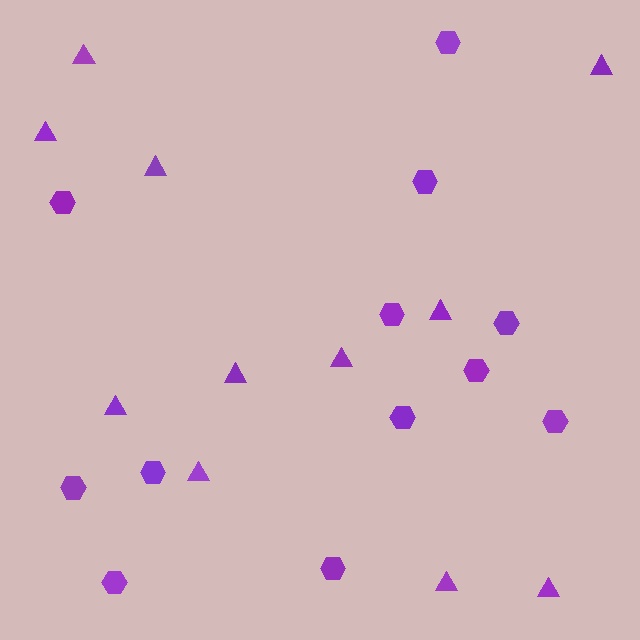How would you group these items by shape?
There are 2 groups: one group of triangles (11) and one group of hexagons (12).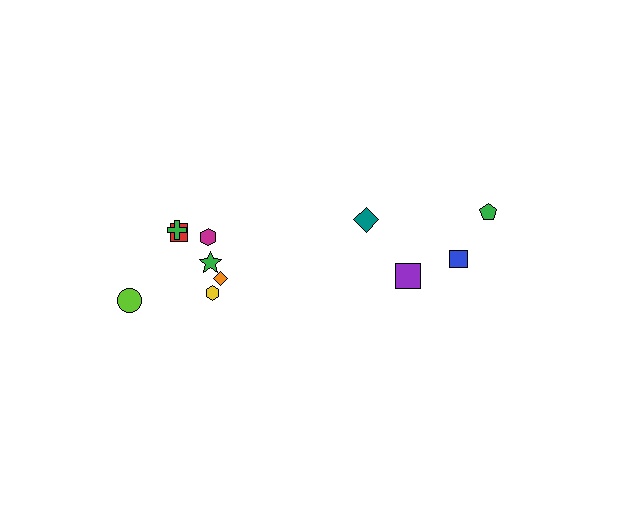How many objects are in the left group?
There are 7 objects.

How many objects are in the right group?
There are 4 objects.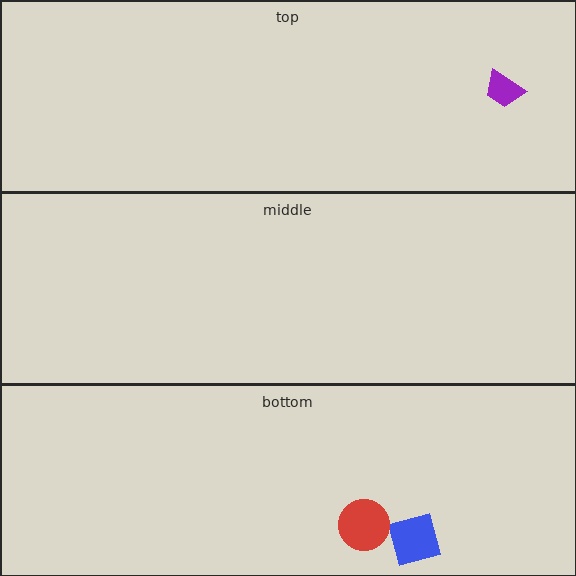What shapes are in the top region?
The purple trapezoid.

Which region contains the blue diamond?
The bottom region.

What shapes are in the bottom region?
The blue diamond, the red circle.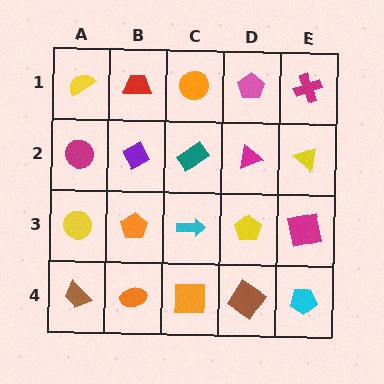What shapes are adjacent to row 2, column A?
A yellow semicircle (row 1, column A), a yellow circle (row 3, column A), a purple diamond (row 2, column B).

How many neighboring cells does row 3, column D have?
4.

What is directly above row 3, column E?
A yellow triangle.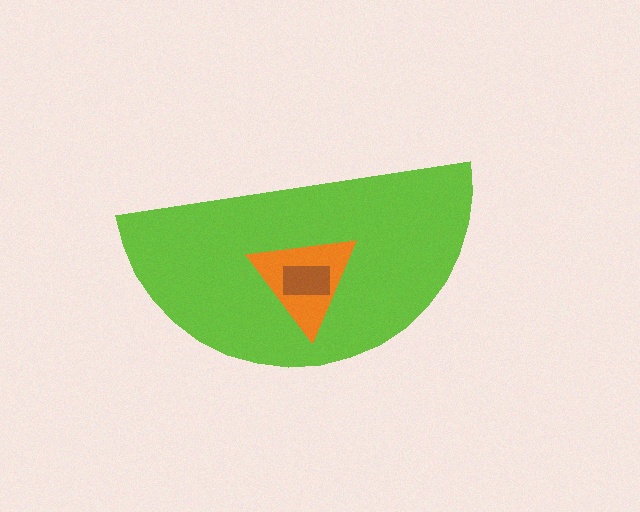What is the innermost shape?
The brown rectangle.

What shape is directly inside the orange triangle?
The brown rectangle.